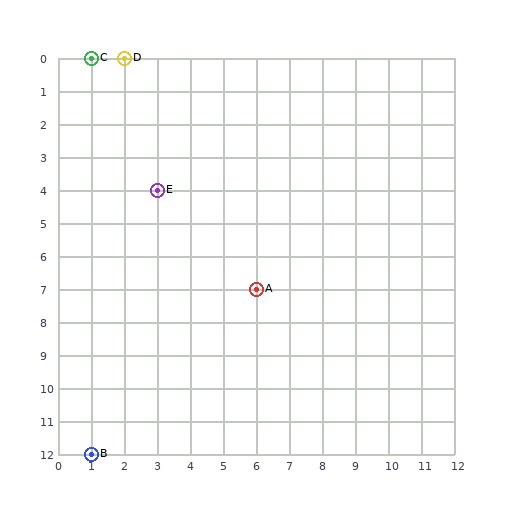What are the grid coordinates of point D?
Point D is at grid coordinates (2, 0).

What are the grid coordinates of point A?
Point A is at grid coordinates (6, 7).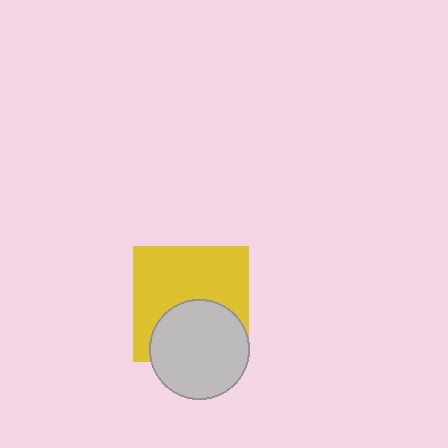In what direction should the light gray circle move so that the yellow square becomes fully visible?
The light gray circle should move down. That is the shortest direction to clear the overlap and leave the yellow square fully visible.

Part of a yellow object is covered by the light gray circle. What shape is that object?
It is a square.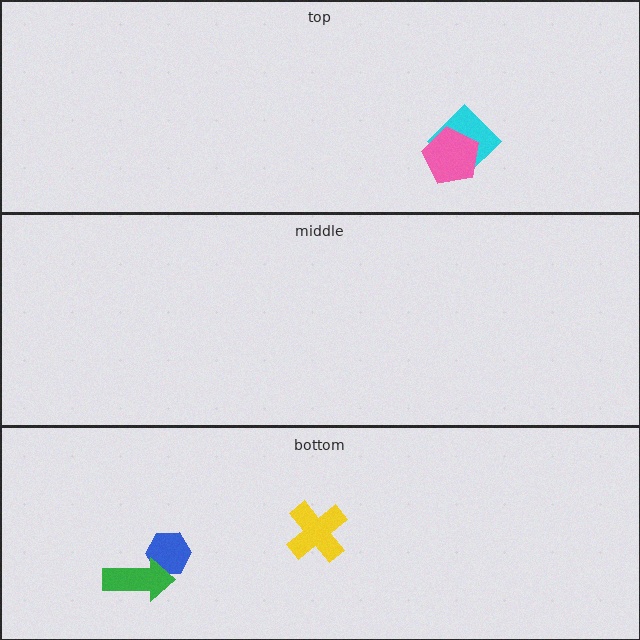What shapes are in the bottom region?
The blue hexagon, the yellow cross, the green arrow.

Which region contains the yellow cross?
The bottom region.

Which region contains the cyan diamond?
The top region.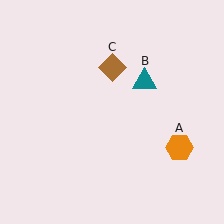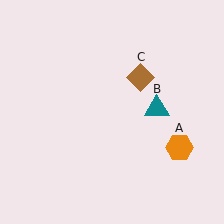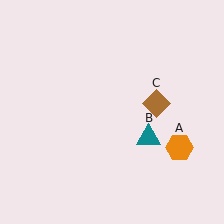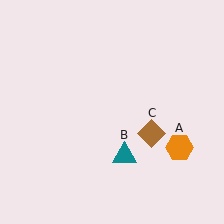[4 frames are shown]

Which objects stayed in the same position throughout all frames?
Orange hexagon (object A) remained stationary.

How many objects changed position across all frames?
2 objects changed position: teal triangle (object B), brown diamond (object C).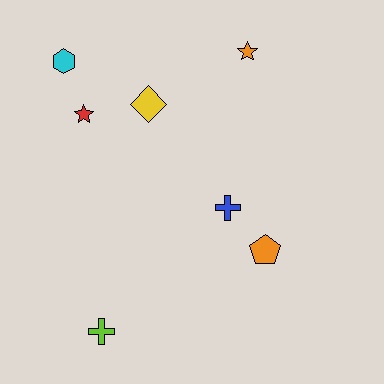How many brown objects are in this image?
There are no brown objects.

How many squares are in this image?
There are no squares.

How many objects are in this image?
There are 7 objects.